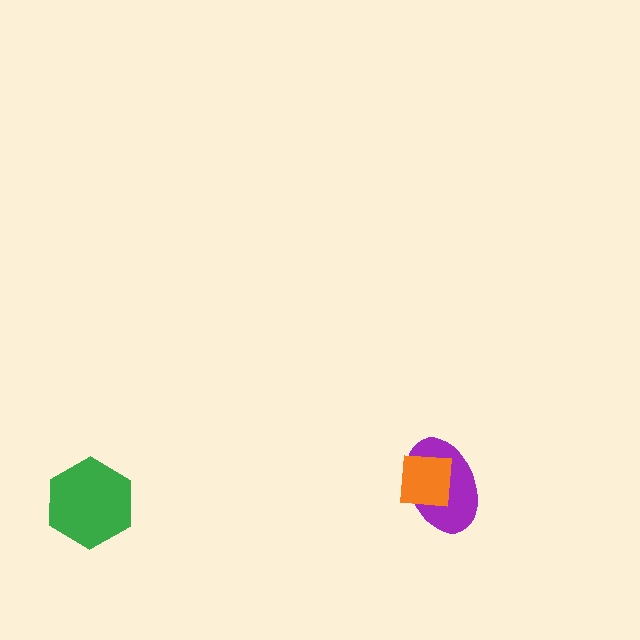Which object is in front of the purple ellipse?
The orange square is in front of the purple ellipse.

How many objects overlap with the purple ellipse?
1 object overlaps with the purple ellipse.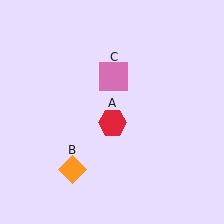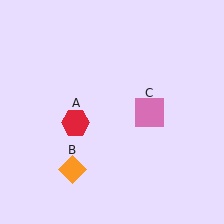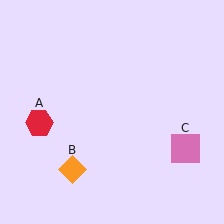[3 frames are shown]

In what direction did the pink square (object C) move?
The pink square (object C) moved down and to the right.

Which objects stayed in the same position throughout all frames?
Orange diamond (object B) remained stationary.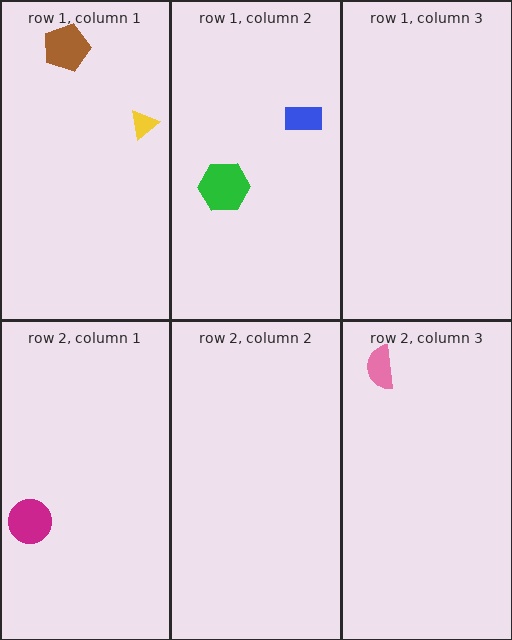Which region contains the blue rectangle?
The row 1, column 2 region.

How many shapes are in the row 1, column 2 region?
2.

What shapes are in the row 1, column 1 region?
The brown pentagon, the yellow triangle.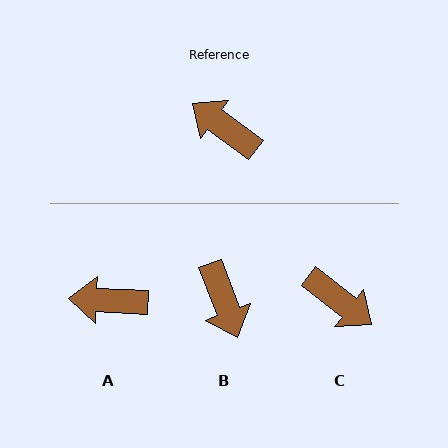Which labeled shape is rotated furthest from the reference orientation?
C, about 179 degrees away.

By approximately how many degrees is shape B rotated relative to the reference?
Approximately 147 degrees counter-clockwise.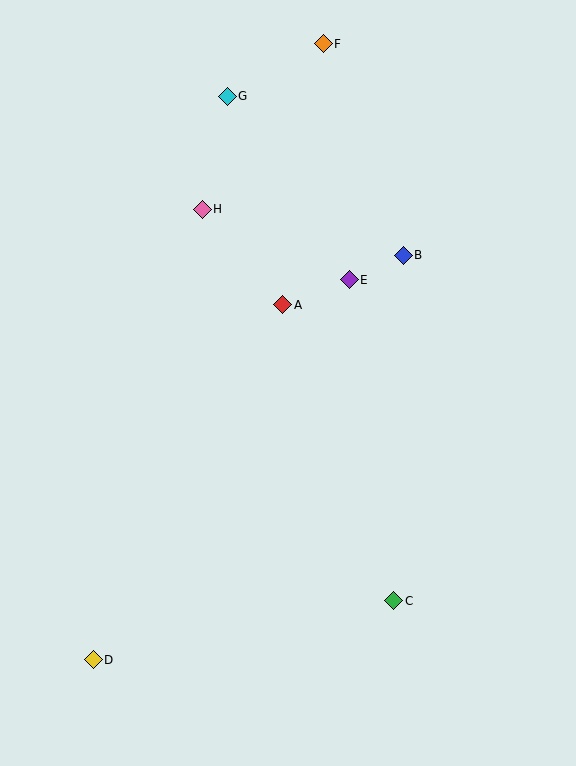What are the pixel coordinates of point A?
Point A is at (283, 305).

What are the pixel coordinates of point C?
Point C is at (394, 601).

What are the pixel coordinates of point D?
Point D is at (93, 660).